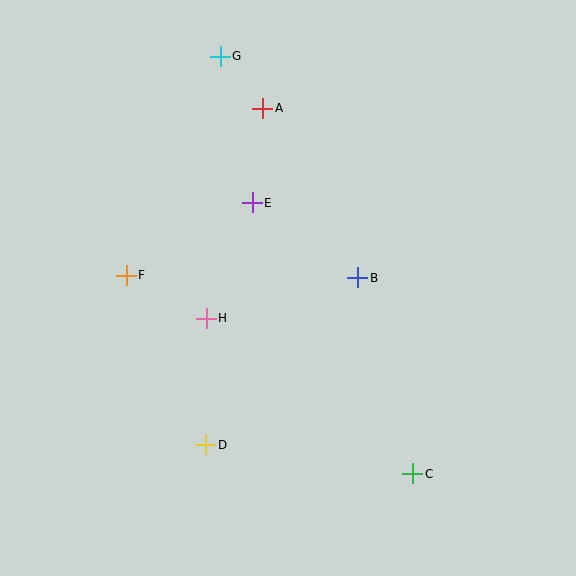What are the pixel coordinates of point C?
Point C is at (413, 474).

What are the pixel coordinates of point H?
Point H is at (206, 318).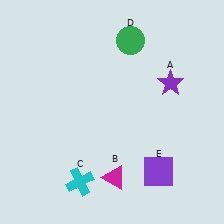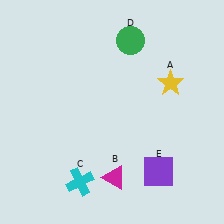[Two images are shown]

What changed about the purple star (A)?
In Image 1, A is purple. In Image 2, it changed to yellow.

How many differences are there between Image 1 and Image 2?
There is 1 difference between the two images.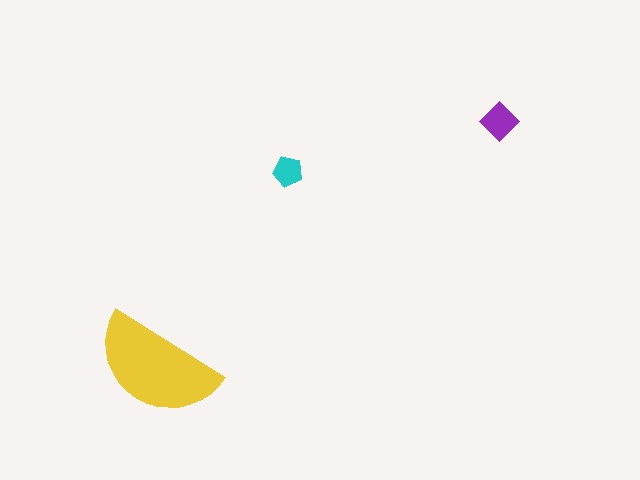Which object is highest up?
The purple diamond is topmost.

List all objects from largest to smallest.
The yellow semicircle, the purple diamond, the cyan pentagon.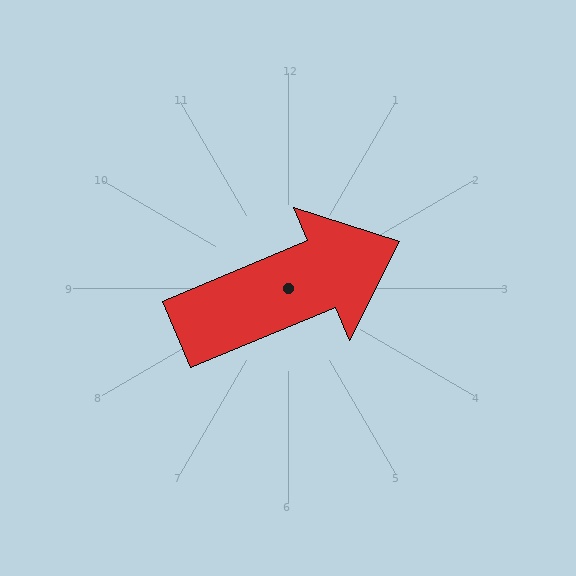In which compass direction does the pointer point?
Northeast.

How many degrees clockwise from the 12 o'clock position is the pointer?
Approximately 67 degrees.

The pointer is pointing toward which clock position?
Roughly 2 o'clock.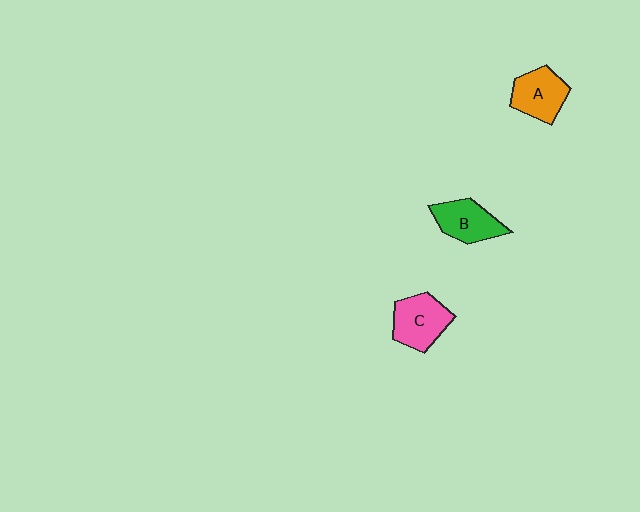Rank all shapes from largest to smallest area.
From largest to smallest: C (pink), A (orange), B (green).